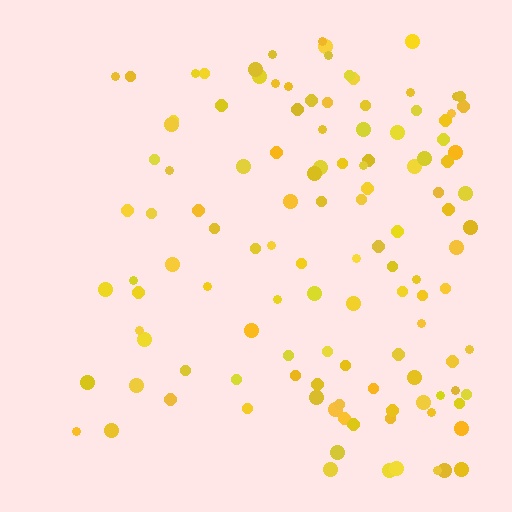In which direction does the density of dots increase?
From left to right, with the right side densest.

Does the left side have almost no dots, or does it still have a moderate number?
Still a moderate number, just noticeably fewer than the right.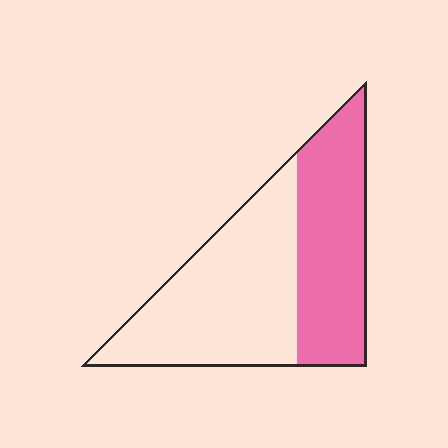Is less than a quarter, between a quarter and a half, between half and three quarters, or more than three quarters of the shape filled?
Between a quarter and a half.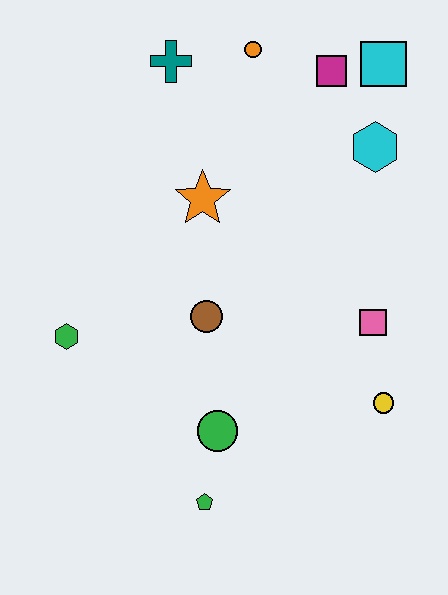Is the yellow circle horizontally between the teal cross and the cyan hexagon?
No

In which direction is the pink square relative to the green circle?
The pink square is to the right of the green circle.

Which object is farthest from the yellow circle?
The teal cross is farthest from the yellow circle.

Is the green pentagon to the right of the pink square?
No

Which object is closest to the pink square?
The yellow circle is closest to the pink square.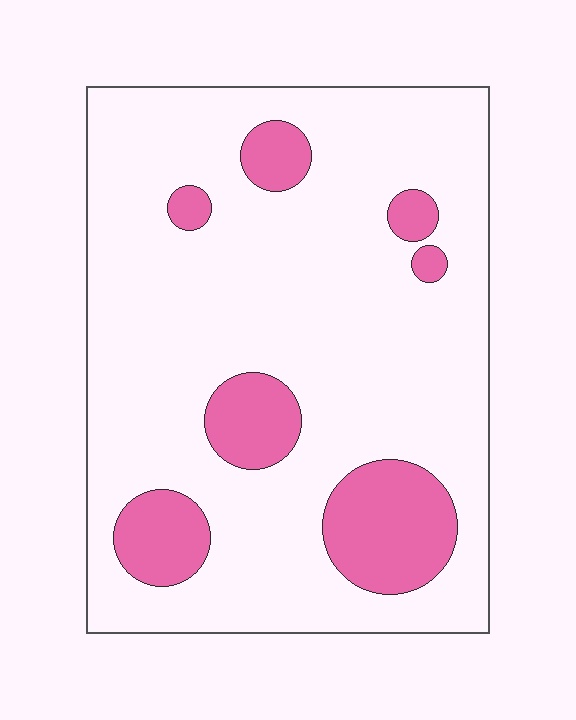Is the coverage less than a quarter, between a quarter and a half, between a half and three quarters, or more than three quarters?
Less than a quarter.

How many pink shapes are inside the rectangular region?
7.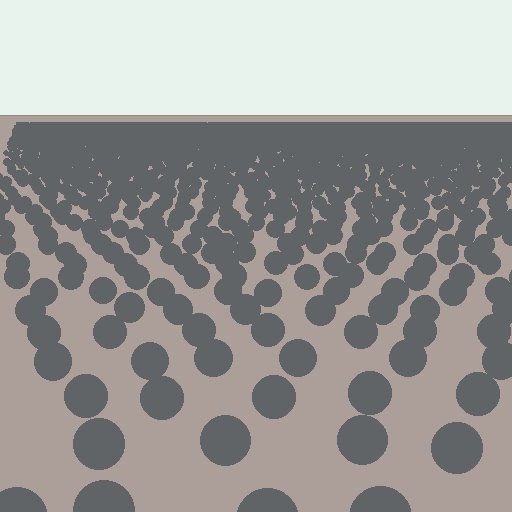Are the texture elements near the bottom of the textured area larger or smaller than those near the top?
Larger. Near the bottom, elements are closer to the viewer and appear at a bigger on-screen size.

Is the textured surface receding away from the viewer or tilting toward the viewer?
The surface is receding away from the viewer. Texture elements get smaller and denser toward the top.